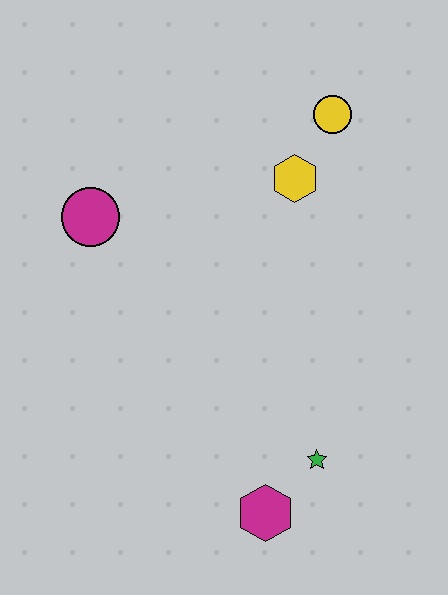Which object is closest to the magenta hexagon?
The green star is closest to the magenta hexagon.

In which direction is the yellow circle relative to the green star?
The yellow circle is above the green star.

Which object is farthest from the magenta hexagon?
The yellow circle is farthest from the magenta hexagon.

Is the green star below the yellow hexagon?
Yes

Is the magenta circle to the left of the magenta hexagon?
Yes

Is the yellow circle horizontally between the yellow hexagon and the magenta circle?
No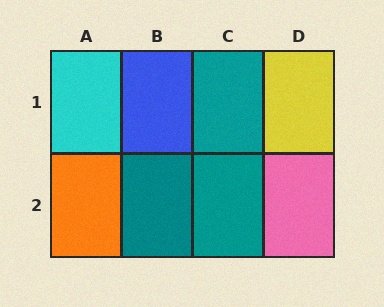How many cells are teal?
3 cells are teal.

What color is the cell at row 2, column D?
Pink.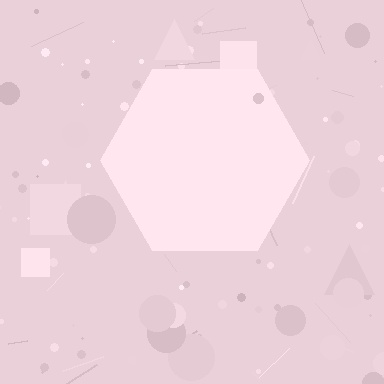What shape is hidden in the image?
A hexagon is hidden in the image.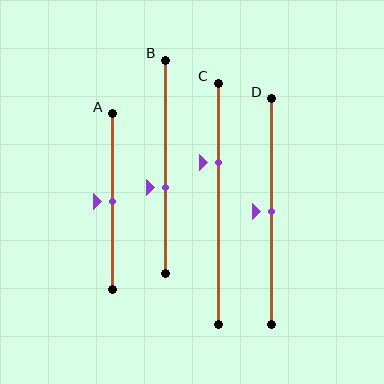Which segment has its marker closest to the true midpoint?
Segment A has its marker closest to the true midpoint.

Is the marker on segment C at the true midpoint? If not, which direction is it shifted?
No, the marker on segment C is shifted upward by about 17% of the segment length.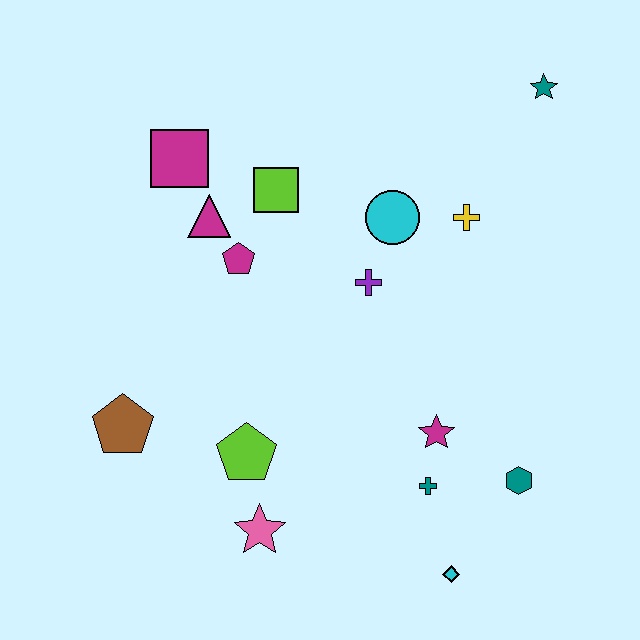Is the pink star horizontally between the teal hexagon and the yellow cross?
No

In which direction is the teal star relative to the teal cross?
The teal star is above the teal cross.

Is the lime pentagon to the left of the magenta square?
No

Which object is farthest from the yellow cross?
The brown pentagon is farthest from the yellow cross.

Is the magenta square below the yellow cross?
No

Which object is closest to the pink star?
The lime pentagon is closest to the pink star.